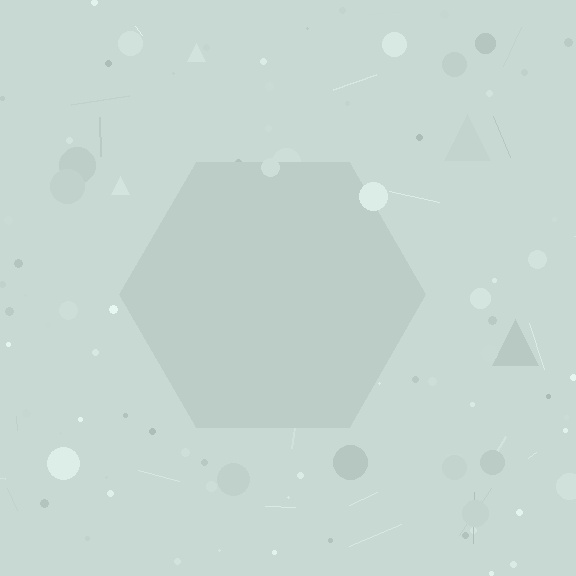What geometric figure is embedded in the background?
A hexagon is embedded in the background.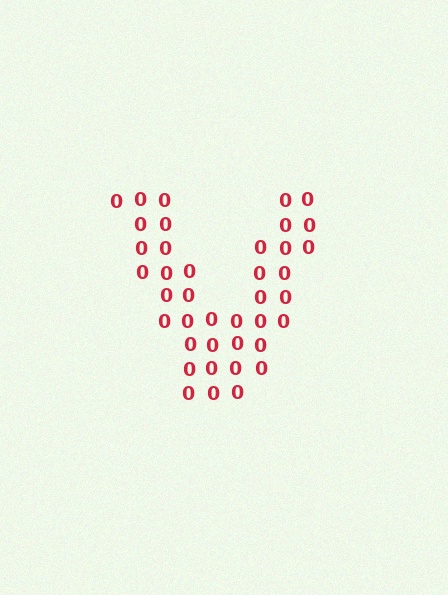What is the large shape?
The large shape is the letter V.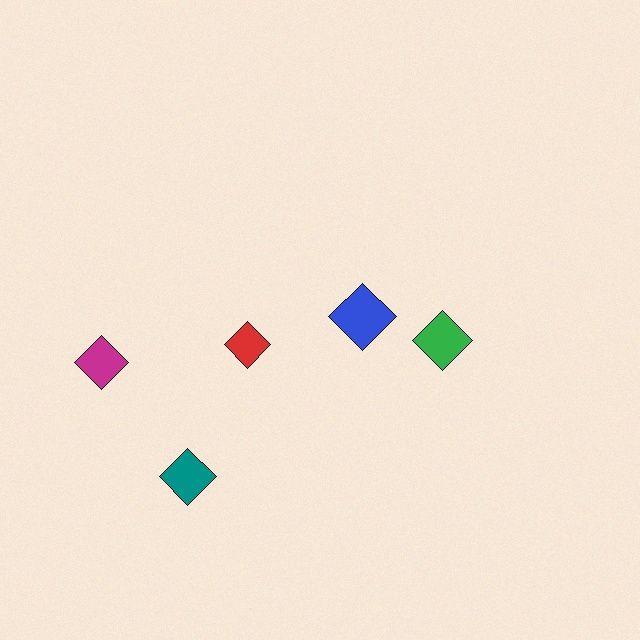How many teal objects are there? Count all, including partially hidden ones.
There is 1 teal object.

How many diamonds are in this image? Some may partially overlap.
There are 5 diamonds.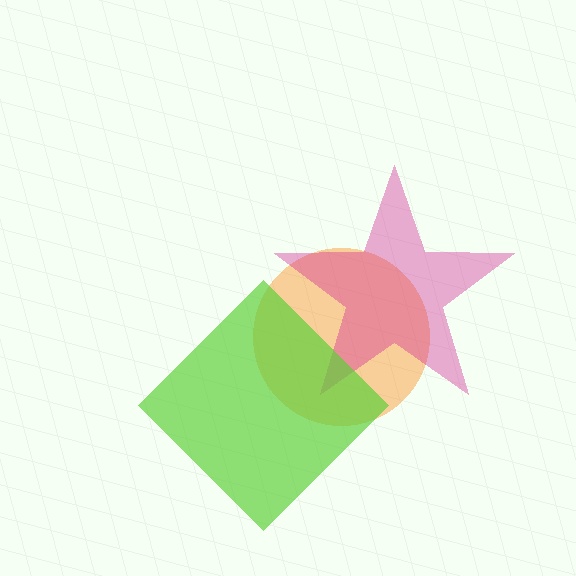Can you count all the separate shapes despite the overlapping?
Yes, there are 3 separate shapes.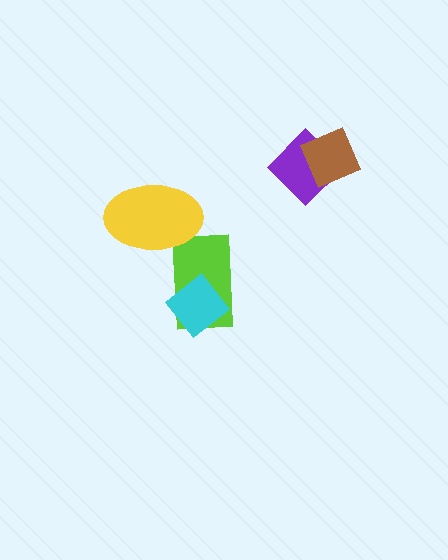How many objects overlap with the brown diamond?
1 object overlaps with the brown diamond.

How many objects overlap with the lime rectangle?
2 objects overlap with the lime rectangle.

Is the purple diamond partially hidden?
Yes, it is partially covered by another shape.